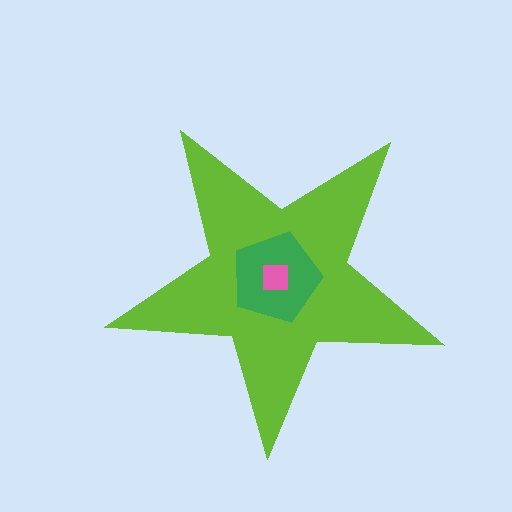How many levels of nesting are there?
3.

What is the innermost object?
The pink square.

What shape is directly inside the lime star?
The green pentagon.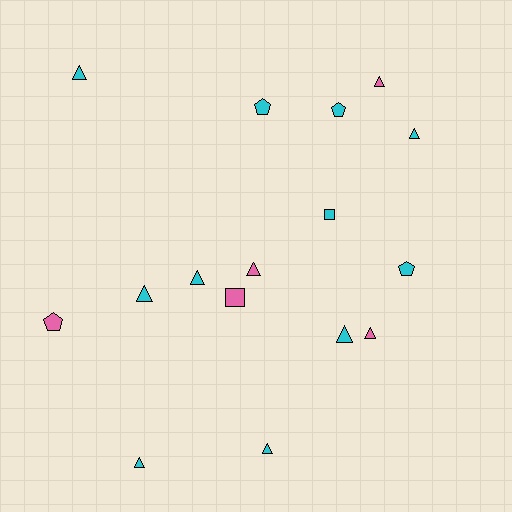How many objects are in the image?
There are 16 objects.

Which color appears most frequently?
Cyan, with 11 objects.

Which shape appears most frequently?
Triangle, with 10 objects.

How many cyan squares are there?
There is 1 cyan square.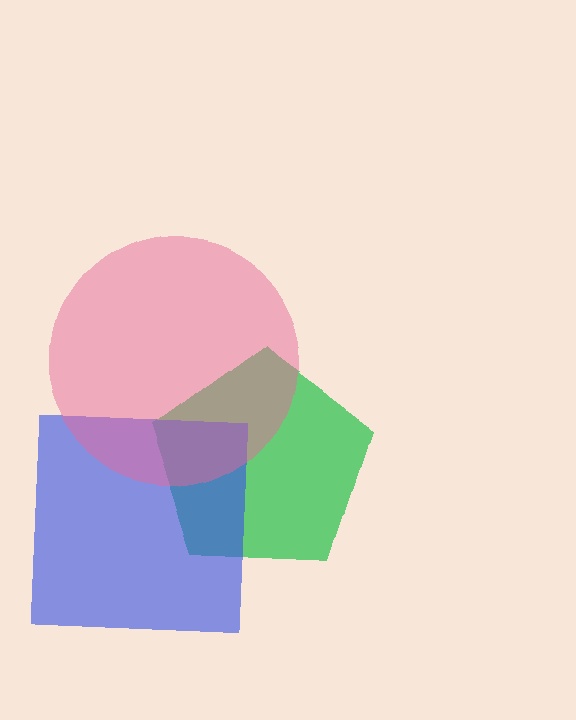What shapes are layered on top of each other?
The layered shapes are: a green pentagon, a blue square, a pink circle.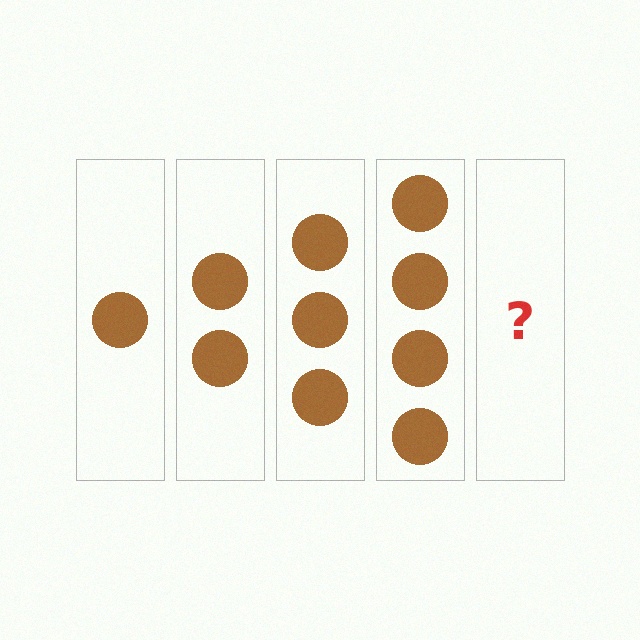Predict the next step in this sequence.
The next step is 5 circles.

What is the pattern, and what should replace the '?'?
The pattern is that each step adds one more circle. The '?' should be 5 circles.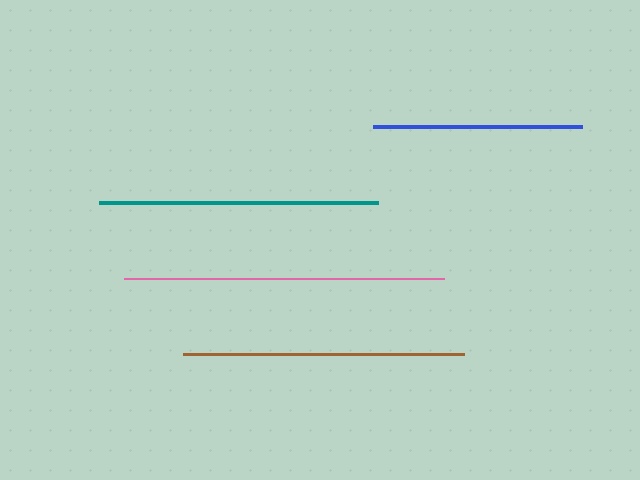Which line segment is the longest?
The pink line is the longest at approximately 320 pixels.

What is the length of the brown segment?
The brown segment is approximately 281 pixels long.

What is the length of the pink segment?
The pink segment is approximately 320 pixels long.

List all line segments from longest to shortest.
From longest to shortest: pink, brown, teal, blue.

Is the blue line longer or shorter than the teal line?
The teal line is longer than the blue line.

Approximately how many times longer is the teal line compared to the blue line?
The teal line is approximately 1.3 times the length of the blue line.